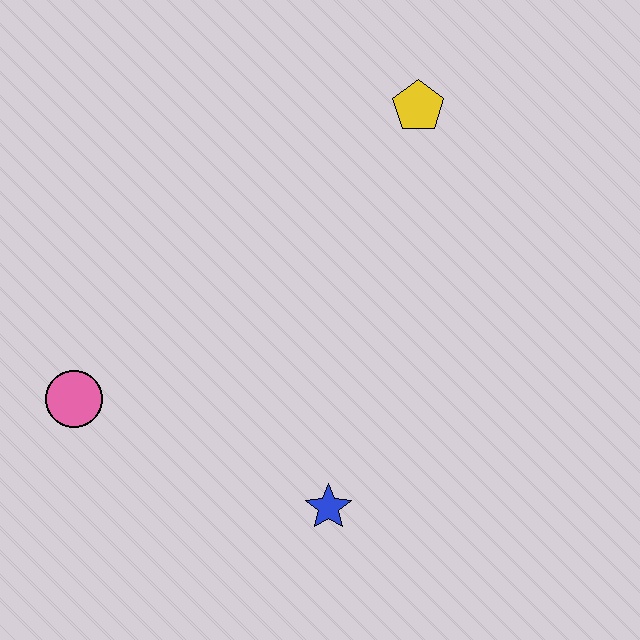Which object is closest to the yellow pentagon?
The blue star is closest to the yellow pentagon.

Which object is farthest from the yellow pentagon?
The pink circle is farthest from the yellow pentagon.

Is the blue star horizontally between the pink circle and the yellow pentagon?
Yes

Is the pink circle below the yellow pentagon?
Yes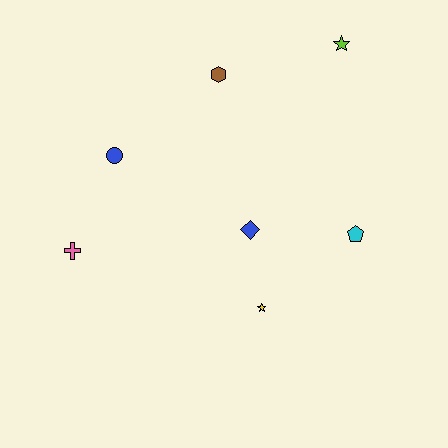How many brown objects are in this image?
There is 1 brown object.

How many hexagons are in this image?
There is 1 hexagon.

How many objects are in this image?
There are 7 objects.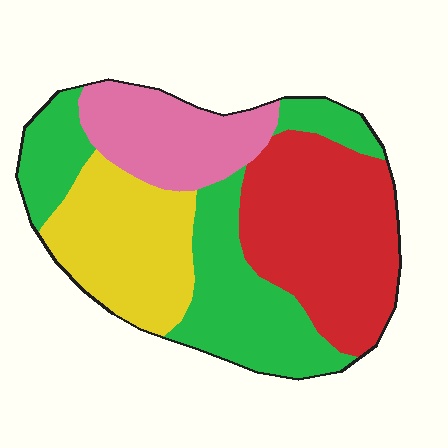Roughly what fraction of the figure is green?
Green takes up about one third (1/3) of the figure.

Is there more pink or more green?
Green.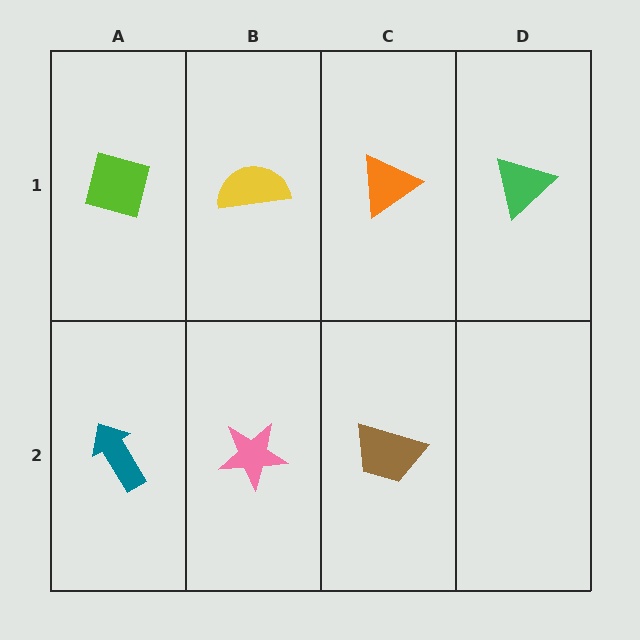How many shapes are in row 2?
3 shapes.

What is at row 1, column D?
A green triangle.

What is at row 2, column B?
A pink star.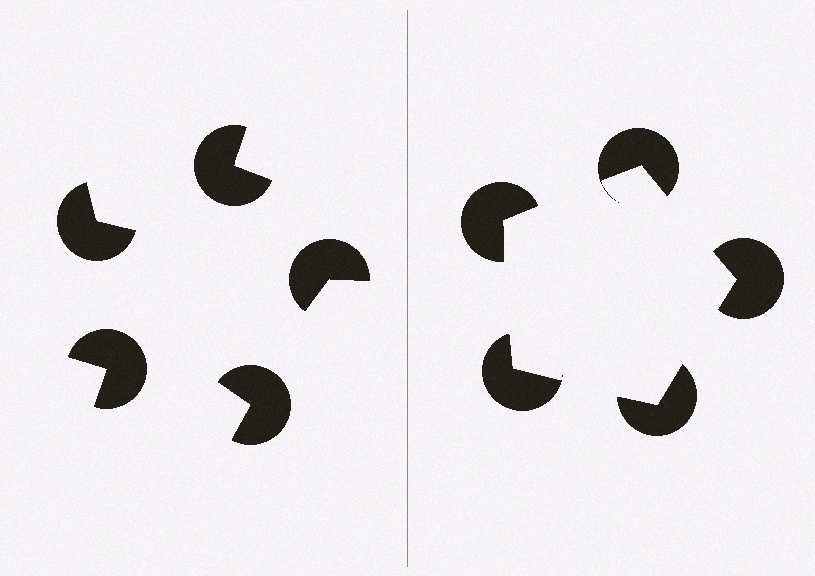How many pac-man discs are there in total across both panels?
10 — 5 on each side.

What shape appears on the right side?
An illusory pentagon.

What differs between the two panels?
The pac-man discs are positioned identically on both sides; only the wedge orientations differ. On the right they align to a pentagon; on the left they are misaligned.